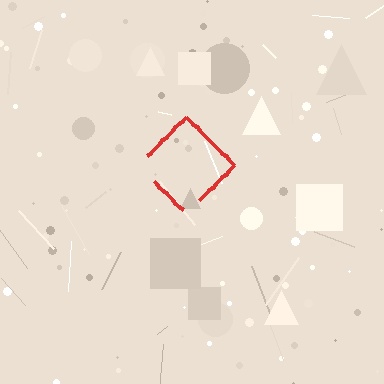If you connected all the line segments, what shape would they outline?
They would outline a diamond.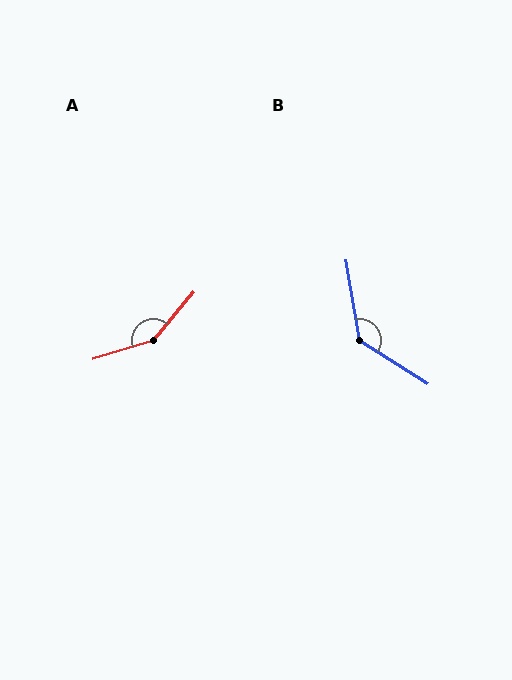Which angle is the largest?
A, at approximately 147 degrees.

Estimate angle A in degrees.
Approximately 147 degrees.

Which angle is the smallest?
B, at approximately 132 degrees.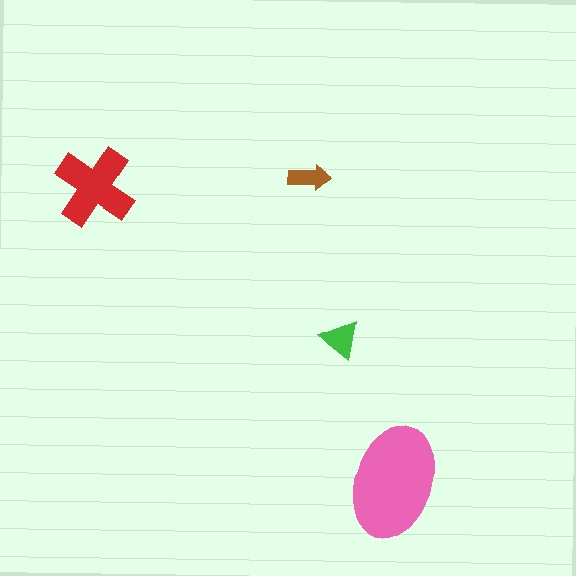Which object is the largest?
The pink ellipse.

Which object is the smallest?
The brown arrow.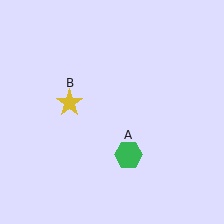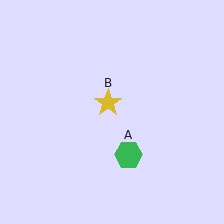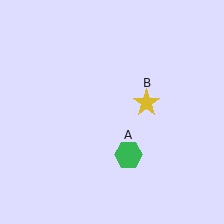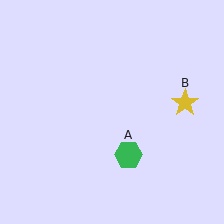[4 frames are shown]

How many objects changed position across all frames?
1 object changed position: yellow star (object B).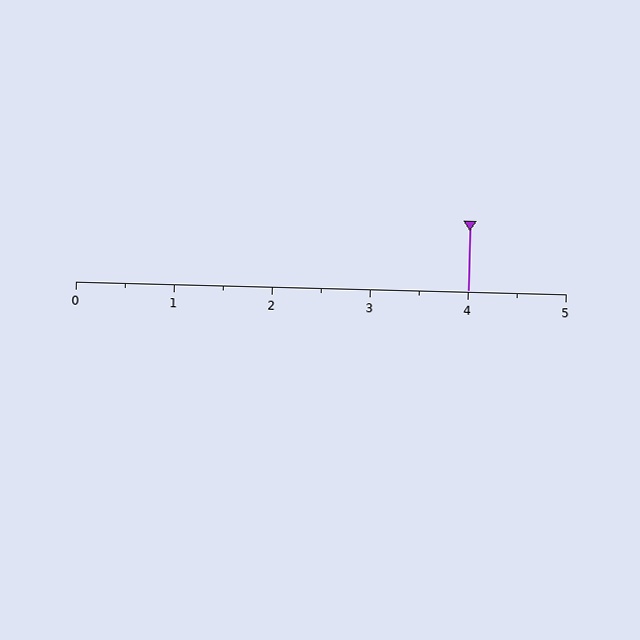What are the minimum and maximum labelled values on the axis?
The axis runs from 0 to 5.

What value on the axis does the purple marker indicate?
The marker indicates approximately 4.